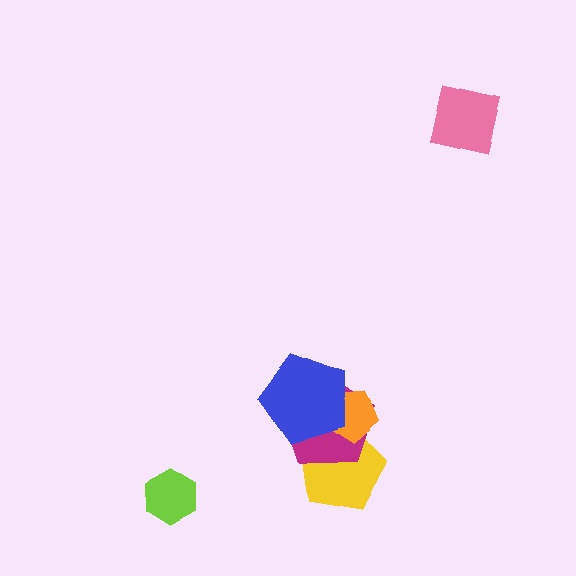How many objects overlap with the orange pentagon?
3 objects overlap with the orange pentagon.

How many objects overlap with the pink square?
0 objects overlap with the pink square.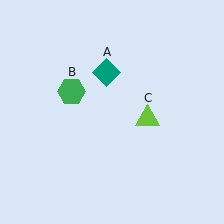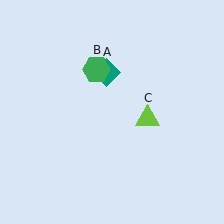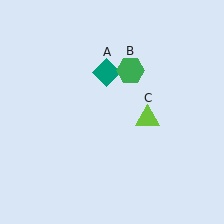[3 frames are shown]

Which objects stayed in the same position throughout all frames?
Teal diamond (object A) and lime triangle (object C) remained stationary.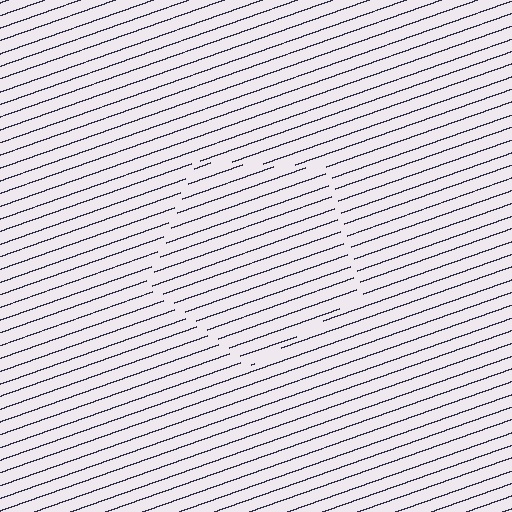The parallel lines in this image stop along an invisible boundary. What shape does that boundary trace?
An illusory pentagon. The interior of the shape contains the same grating, shifted by half a period — the contour is defined by the phase discontinuity where line-ends from the inner and outer gratings abut.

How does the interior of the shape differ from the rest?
The interior of the shape contains the same grating, shifted by half a period — the contour is defined by the phase discontinuity where line-ends from the inner and outer gratings abut.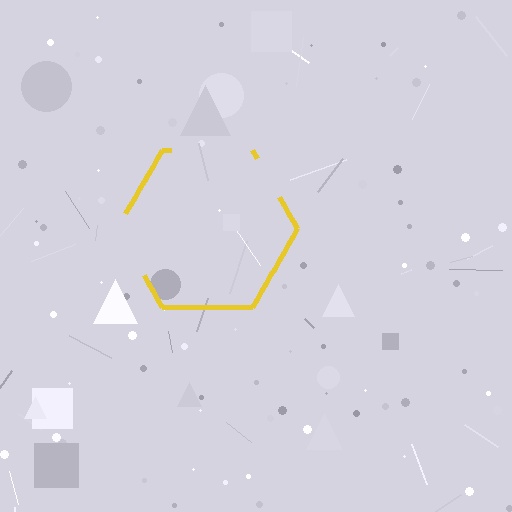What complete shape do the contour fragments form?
The contour fragments form a hexagon.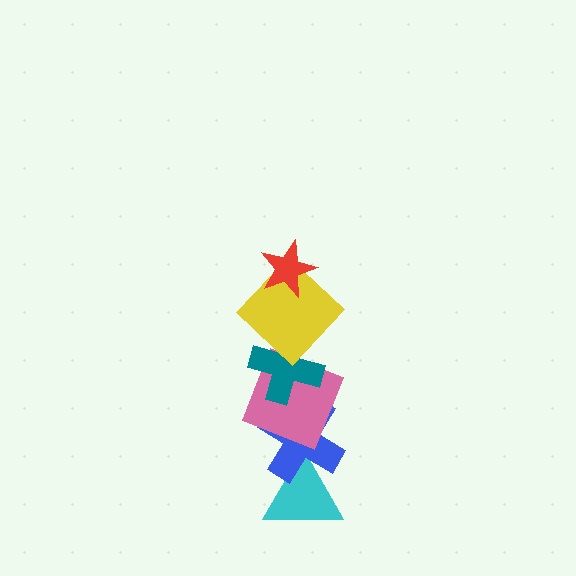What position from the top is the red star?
The red star is 1st from the top.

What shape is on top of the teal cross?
The yellow diamond is on top of the teal cross.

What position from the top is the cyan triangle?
The cyan triangle is 6th from the top.